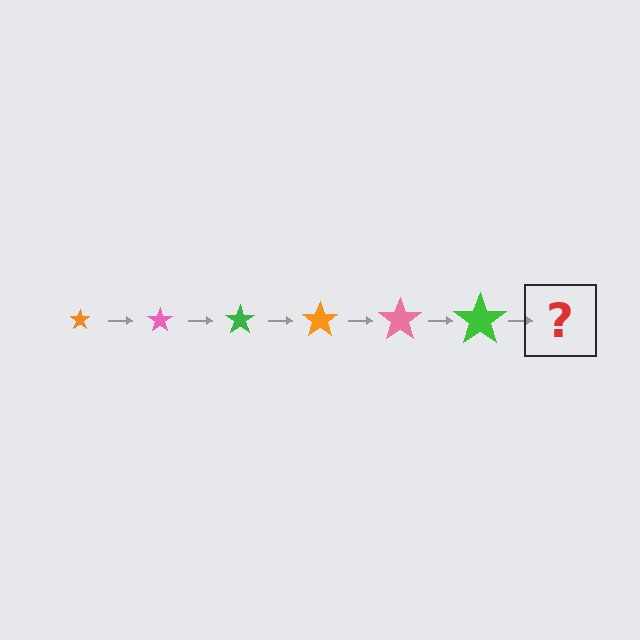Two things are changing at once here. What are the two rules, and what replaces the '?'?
The two rules are that the star grows larger each step and the color cycles through orange, pink, and green. The '?' should be an orange star, larger than the previous one.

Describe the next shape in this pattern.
It should be an orange star, larger than the previous one.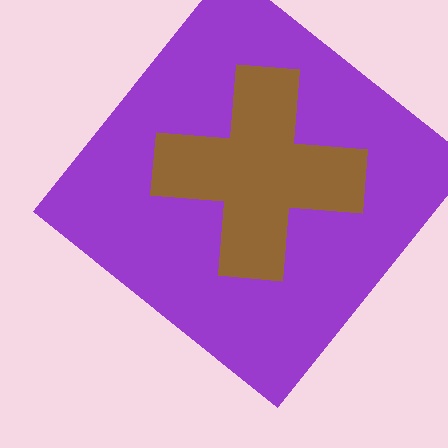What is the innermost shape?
The brown cross.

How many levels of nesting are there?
2.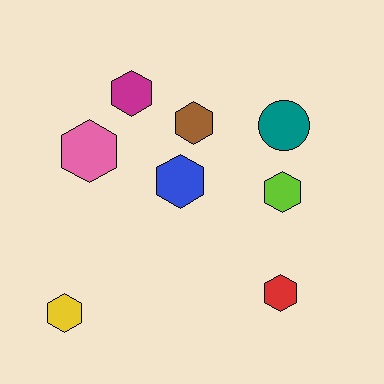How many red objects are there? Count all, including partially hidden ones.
There is 1 red object.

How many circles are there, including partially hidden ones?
There is 1 circle.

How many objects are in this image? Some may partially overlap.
There are 8 objects.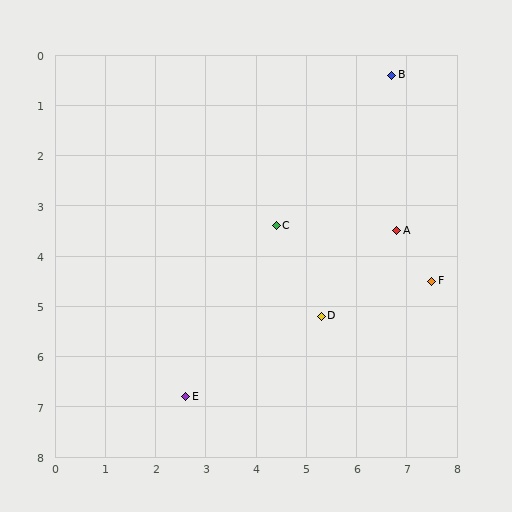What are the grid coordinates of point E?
Point E is at approximately (2.6, 6.8).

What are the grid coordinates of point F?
Point F is at approximately (7.5, 4.5).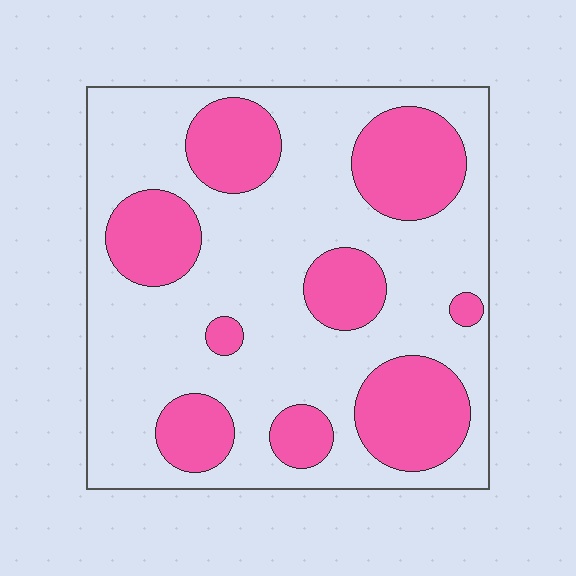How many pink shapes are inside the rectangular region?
9.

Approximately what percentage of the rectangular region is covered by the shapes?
Approximately 30%.